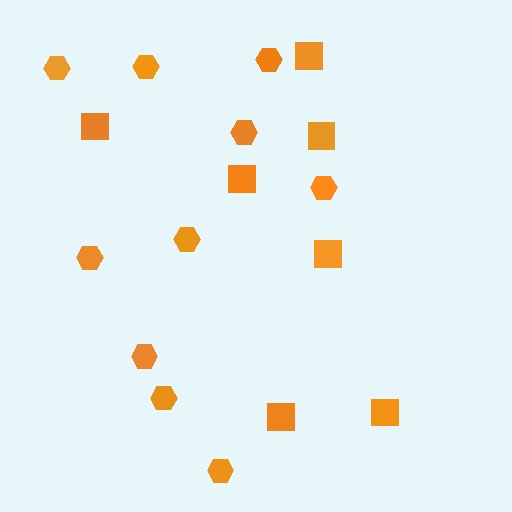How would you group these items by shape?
There are 2 groups: one group of squares (7) and one group of hexagons (10).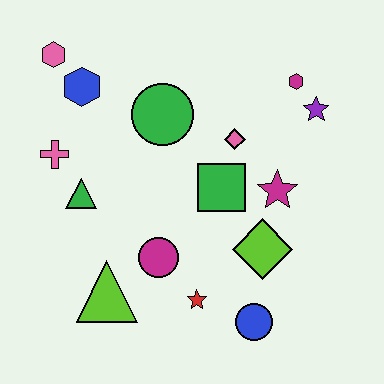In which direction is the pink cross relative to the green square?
The pink cross is to the left of the green square.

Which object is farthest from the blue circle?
The pink hexagon is farthest from the blue circle.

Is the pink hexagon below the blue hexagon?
No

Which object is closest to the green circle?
The pink diamond is closest to the green circle.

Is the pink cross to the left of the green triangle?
Yes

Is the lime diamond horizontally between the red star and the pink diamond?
No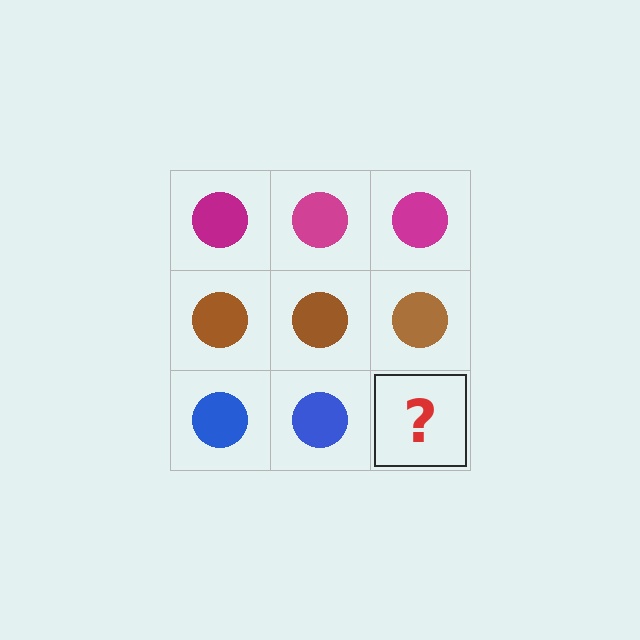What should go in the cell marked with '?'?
The missing cell should contain a blue circle.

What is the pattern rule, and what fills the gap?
The rule is that each row has a consistent color. The gap should be filled with a blue circle.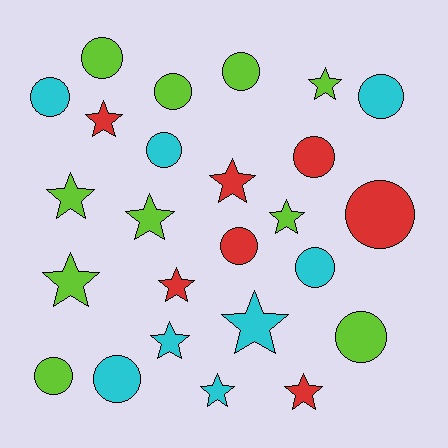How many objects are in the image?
There are 25 objects.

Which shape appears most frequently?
Circle, with 13 objects.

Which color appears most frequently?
Lime, with 10 objects.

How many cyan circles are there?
There are 5 cyan circles.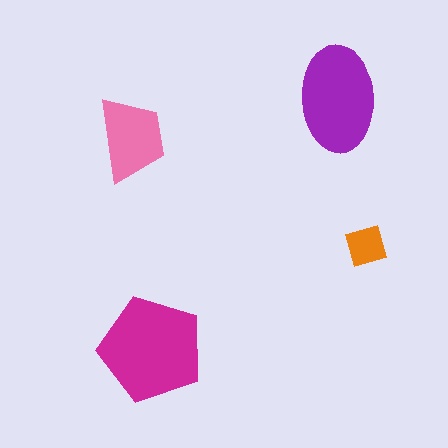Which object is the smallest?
The orange square.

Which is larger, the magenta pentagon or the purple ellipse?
The magenta pentagon.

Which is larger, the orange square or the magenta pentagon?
The magenta pentagon.